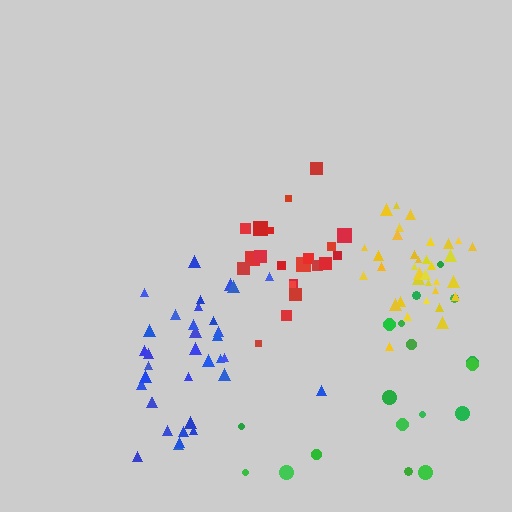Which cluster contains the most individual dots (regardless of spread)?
Blue (35).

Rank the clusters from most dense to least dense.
yellow, red, blue, green.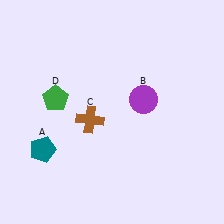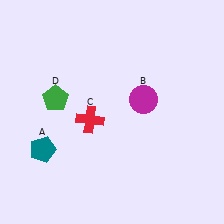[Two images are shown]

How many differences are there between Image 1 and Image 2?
There are 2 differences between the two images.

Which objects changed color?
B changed from purple to magenta. C changed from brown to red.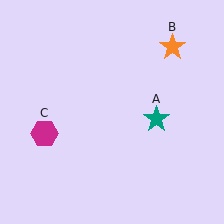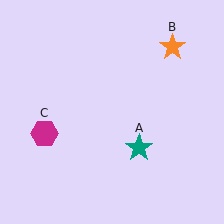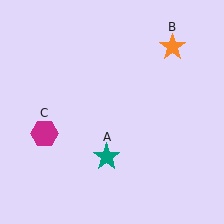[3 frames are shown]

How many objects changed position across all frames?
1 object changed position: teal star (object A).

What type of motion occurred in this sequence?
The teal star (object A) rotated clockwise around the center of the scene.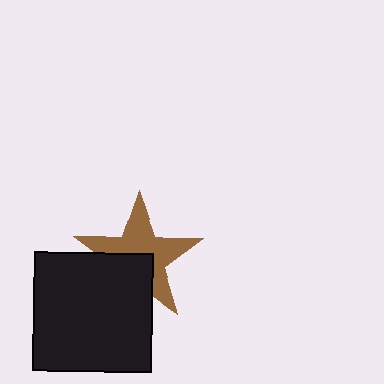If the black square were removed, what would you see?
You would see the complete brown star.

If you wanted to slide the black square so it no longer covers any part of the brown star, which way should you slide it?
Slide it down — that is the most direct way to separate the two shapes.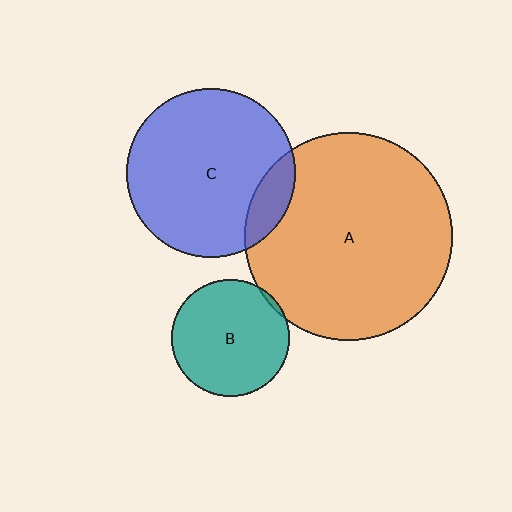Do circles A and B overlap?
Yes.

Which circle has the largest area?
Circle A (orange).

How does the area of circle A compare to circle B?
Approximately 3.1 times.